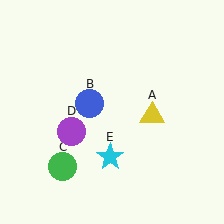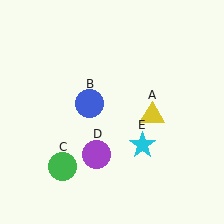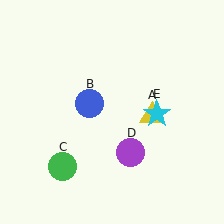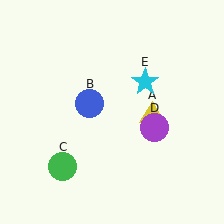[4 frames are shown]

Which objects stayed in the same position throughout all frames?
Yellow triangle (object A) and blue circle (object B) and green circle (object C) remained stationary.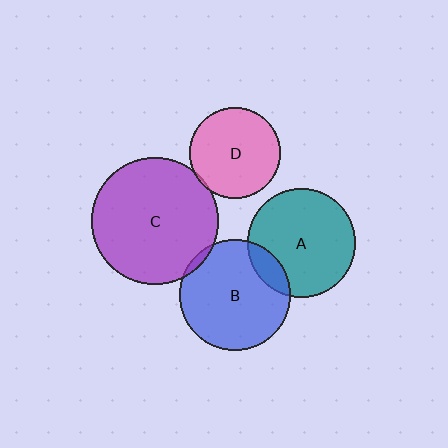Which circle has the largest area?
Circle C (purple).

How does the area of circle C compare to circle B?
Approximately 1.3 times.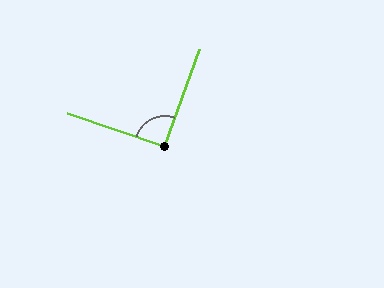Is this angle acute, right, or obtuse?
It is approximately a right angle.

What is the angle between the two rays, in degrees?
Approximately 91 degrees.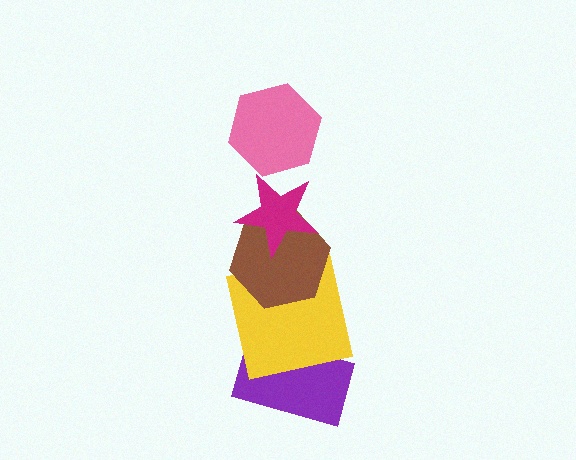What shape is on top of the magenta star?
The pink hexagon is on top of the magenta star.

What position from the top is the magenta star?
The magenta star is 2nd from the top.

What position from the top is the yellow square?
The yellow square is 4th from the top.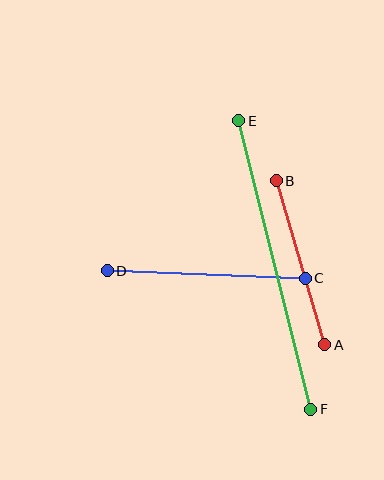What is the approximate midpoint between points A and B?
The midpoint is at approximately (301, 263) pixels.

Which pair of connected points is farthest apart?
Points E and F are farthest apart.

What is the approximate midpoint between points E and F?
The midpoint is at approximately (275, 265) pixels.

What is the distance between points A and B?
The distance is approximately 171 pixels.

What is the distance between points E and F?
The distance is approximately 298 pixels.